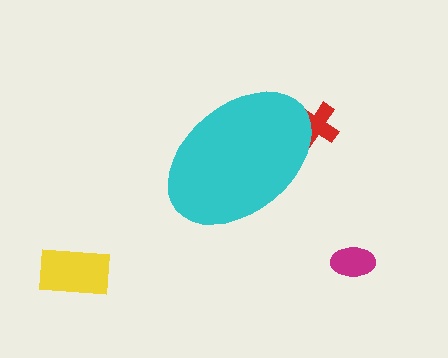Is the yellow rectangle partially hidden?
No, the yellow rectangle is fully visible.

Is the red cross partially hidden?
Yes, the red cross is partially hidden behind the cyan ellipse.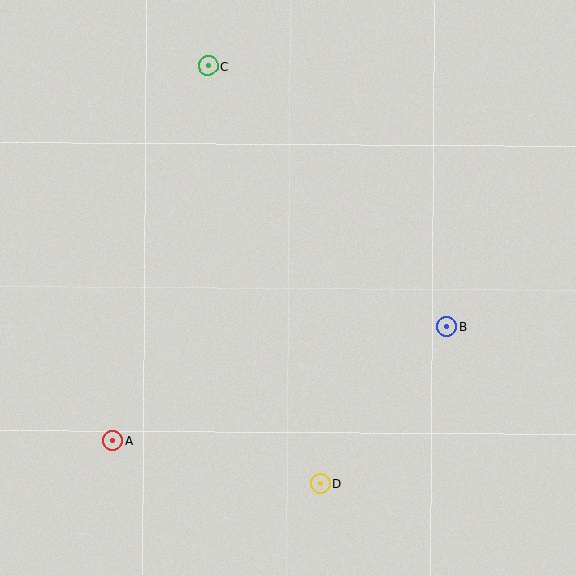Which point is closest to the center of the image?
Point B at (446, 327) is closest to the center.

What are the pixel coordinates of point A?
Point A is at (113, 441).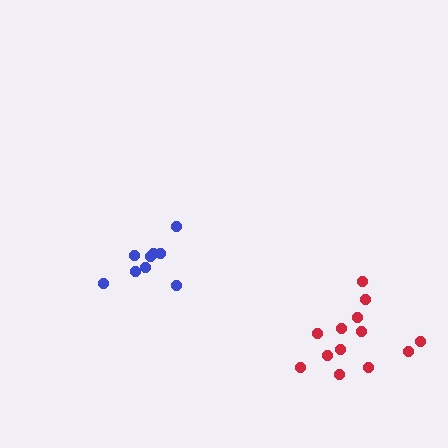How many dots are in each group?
Group 1: 9 dots, Group 2: 13 dots (22 total).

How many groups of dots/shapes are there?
There are 2 groups.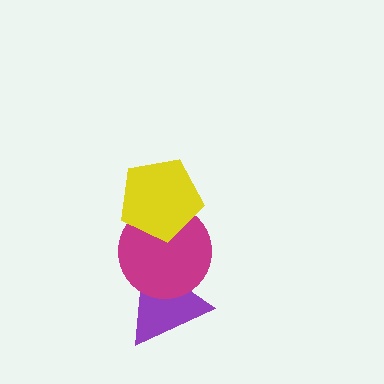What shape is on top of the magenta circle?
The yellow pentagon is on top of the magenta circle.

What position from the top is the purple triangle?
The purple triangle is 3rd from the top.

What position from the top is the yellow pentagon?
The yellow pentagon is 1st from the top.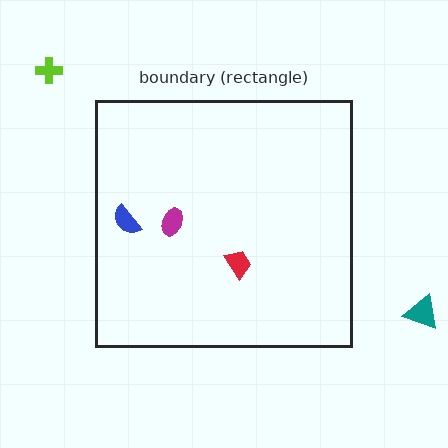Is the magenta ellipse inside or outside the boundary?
Inside.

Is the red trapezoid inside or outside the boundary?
Inside.